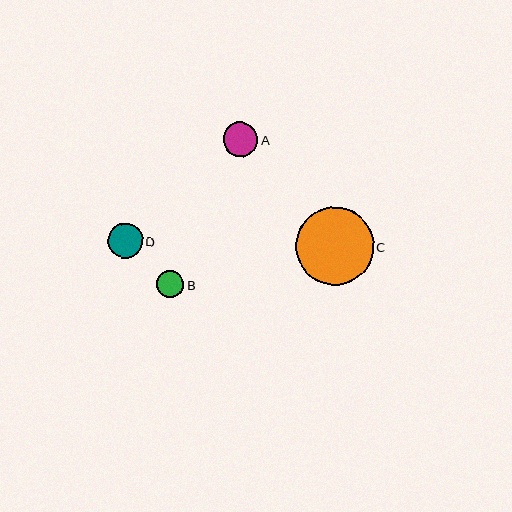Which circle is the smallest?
Circle B is the smallest with a size of approximately 27 pixels.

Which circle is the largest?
Circle C is the largest with a size of approximately 78 pixels.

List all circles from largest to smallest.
From largest to smallest: C, A, D, B.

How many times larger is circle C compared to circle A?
Circle C is approximately 2.2 times the size of circle A.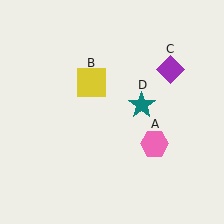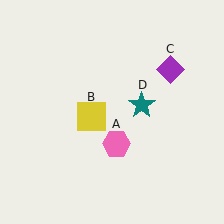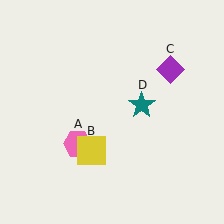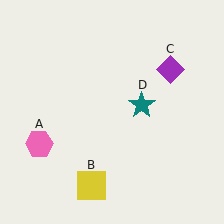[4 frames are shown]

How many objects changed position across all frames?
2 objects changed position: pink hexagon (object A), yellow square (object B).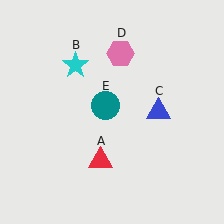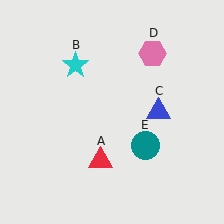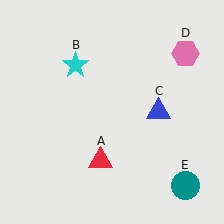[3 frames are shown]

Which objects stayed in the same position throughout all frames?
Red triangle (object A) and cyan star (object B) and blue triangle (object C) remained stationary.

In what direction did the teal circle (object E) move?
The teal circle (object E) moved down and to the right.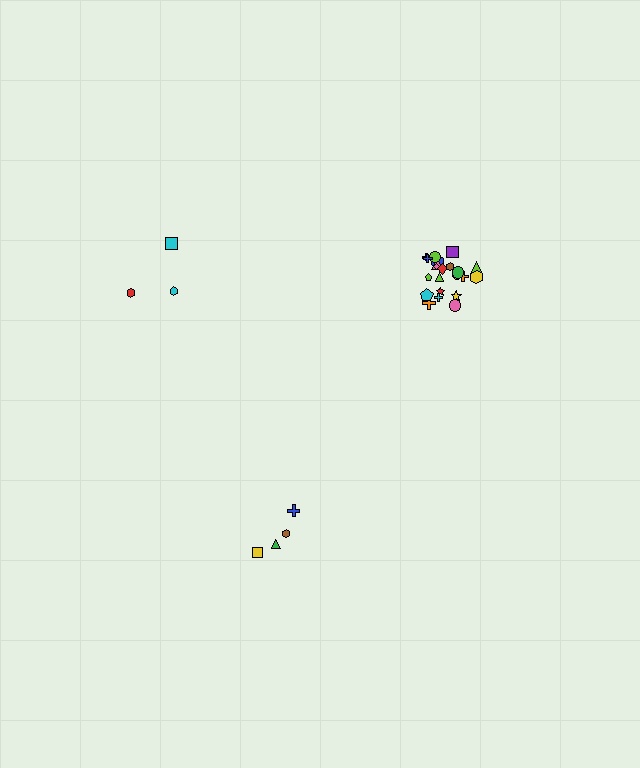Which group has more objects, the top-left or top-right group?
The top-right group.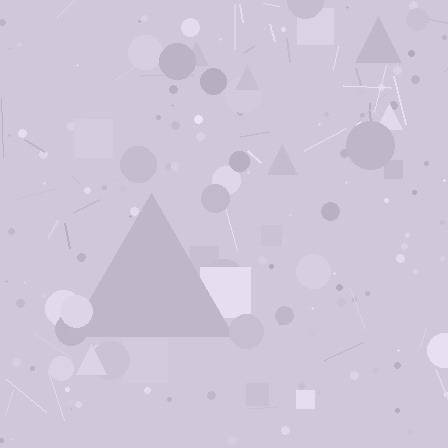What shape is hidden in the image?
A triangle is hidden in the image.